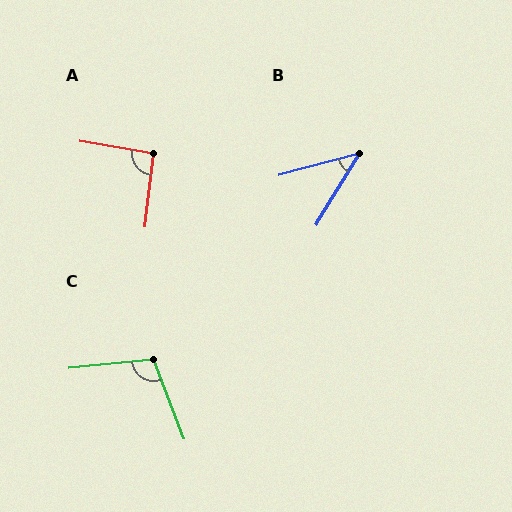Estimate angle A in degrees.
Approximately 93 degrees.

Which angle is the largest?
C, at approximately 106 degrees.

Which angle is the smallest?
B, at approximately 44 degrees.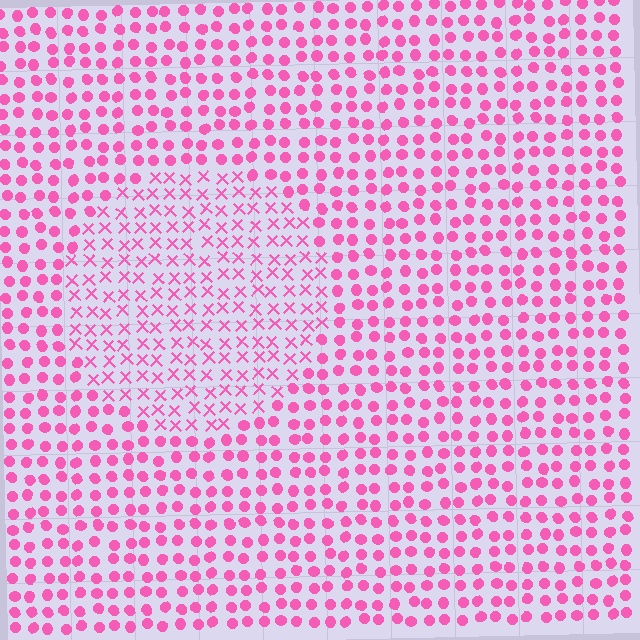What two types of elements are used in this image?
The image uses X marks inside the circle region and circles outside it.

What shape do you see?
I see a circle.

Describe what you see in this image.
The image is filled with small pink elements arranged in a uniform grid. A circle-shaped region contains X marks, while the surrounding area contains circles. The boundary is defined purely by the change in element shape.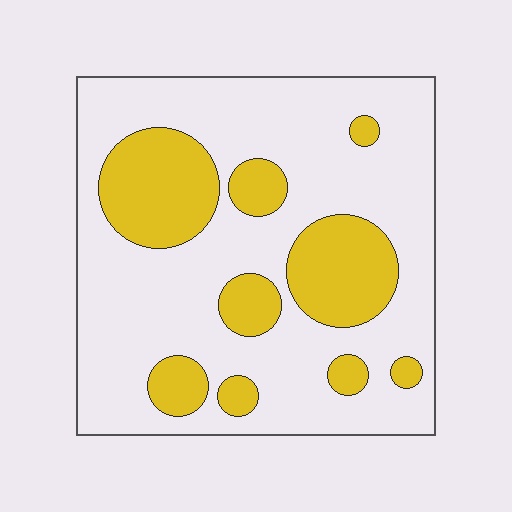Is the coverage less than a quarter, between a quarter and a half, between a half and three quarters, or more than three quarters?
Between a quarter and a half.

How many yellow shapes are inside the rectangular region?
9.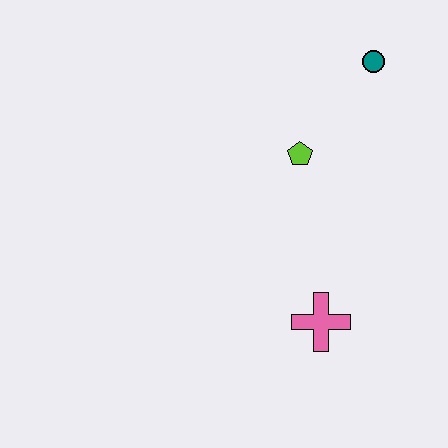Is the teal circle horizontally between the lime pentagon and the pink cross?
No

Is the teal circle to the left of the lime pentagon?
No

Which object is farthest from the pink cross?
The teal circle is farthest from the pink cross.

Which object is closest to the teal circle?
The lime pentagon is closest to the teal circle.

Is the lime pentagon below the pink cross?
No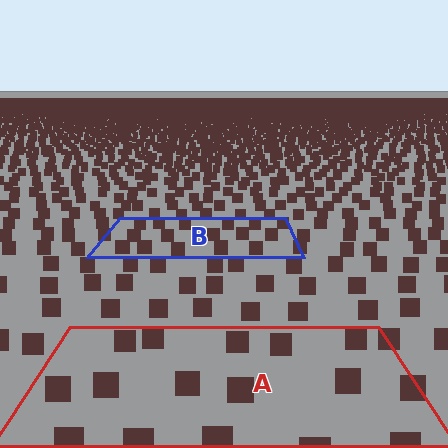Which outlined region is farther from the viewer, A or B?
Region B is farther from the viewer — the texture elements inside it appear smaller and more densely packed.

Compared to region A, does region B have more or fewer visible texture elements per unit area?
Region B has more texture elements per unit area — they are packed more densely because it is farther away.